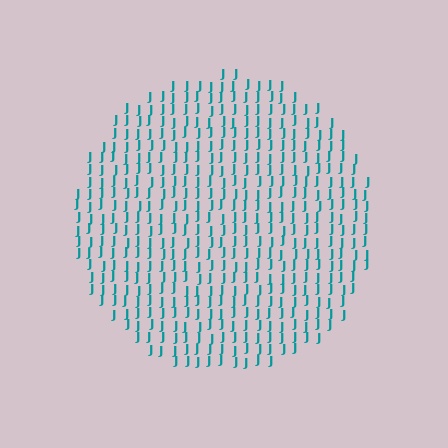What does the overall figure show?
The overall figure shows a circle.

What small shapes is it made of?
It is made of small letter J's.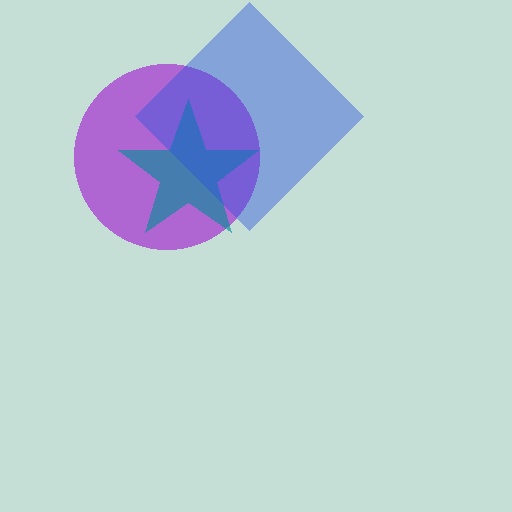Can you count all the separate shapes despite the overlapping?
Yes, there are 3 separate shapes.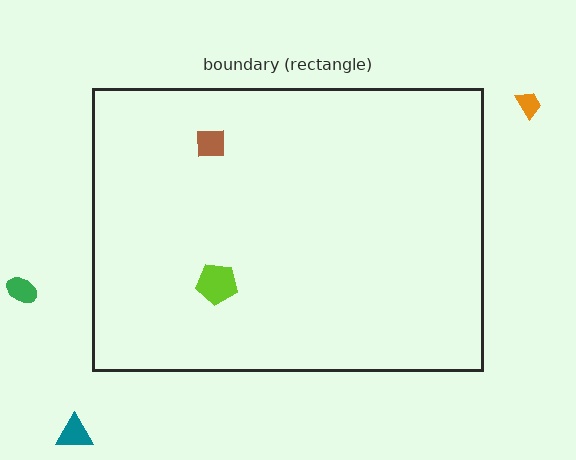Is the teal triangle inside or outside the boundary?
Outside.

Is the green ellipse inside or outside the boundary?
Outside.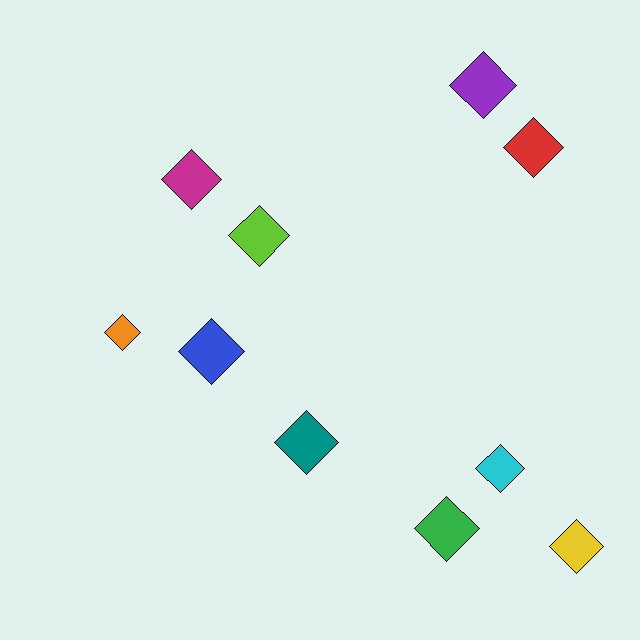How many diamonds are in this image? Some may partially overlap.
There are 10 diamonds.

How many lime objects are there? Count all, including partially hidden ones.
There is 1 lime object.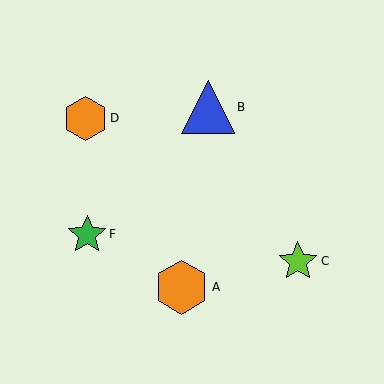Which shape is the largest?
The orange hexagon (labeled A) is the largest.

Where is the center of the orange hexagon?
The center of the orange hexagon is at (182, 287).